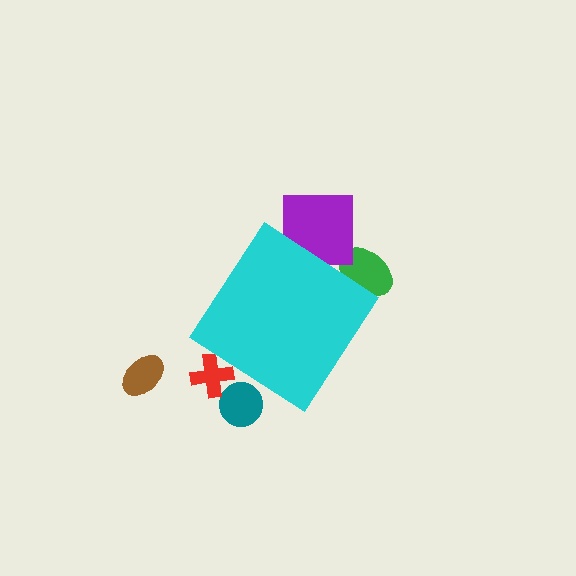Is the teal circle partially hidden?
Yes, the teal circle is partially hidden behind the cyan diamond.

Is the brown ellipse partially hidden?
No, the brown ellipse is fully visible.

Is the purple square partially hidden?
Yes, the purple square is partially hidden behind the cyan diamond.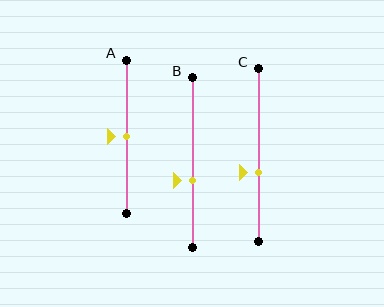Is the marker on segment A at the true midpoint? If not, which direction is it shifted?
Yes, the marker on segment A is at the true midpoint.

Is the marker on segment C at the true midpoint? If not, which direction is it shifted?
No, the marker on segment C is shifted downward by about 10% of the segment length.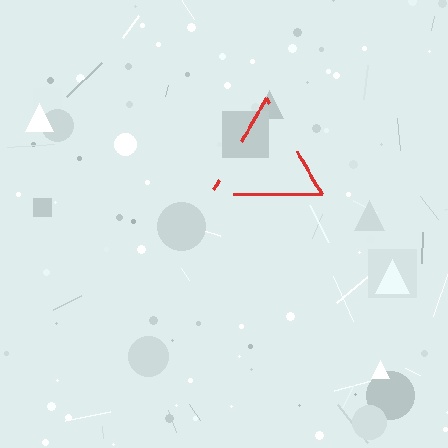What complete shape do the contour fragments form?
The contour fragments form a triangle.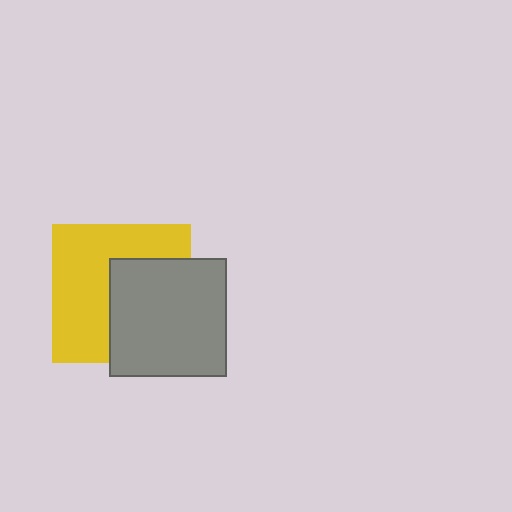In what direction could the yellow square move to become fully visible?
The yellow square could move left. That would shift it out from behind the gray square entirely.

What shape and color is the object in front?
The object in front is a gray square.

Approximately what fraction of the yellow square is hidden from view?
Roughly 44% of the yellow square is hidden behind the gray square.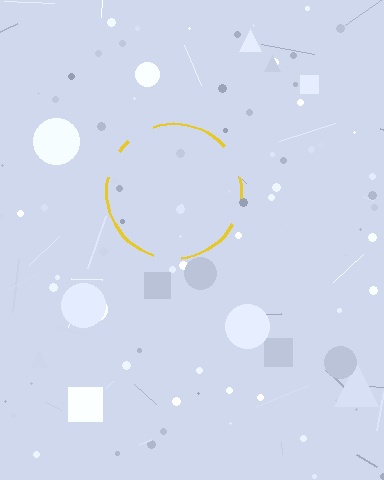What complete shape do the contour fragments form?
The contour fragments form a circle.